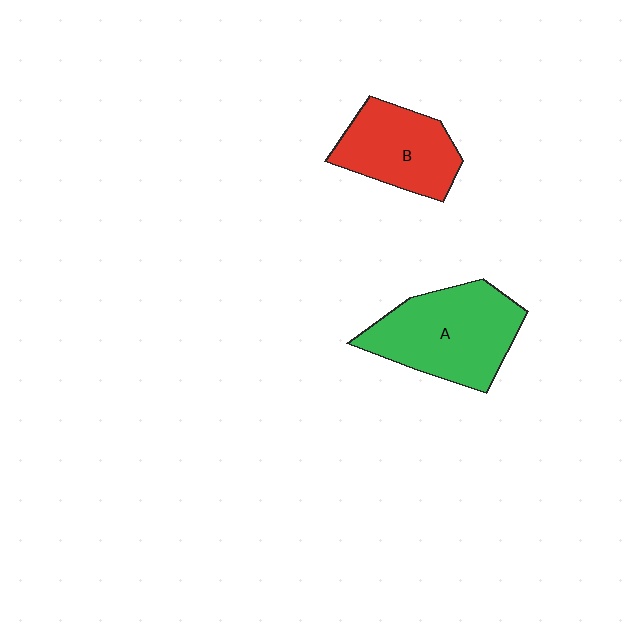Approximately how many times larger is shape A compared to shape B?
Approximately 1.4 times.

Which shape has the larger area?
Shape A (green).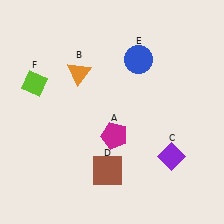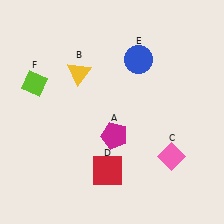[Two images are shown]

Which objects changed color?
B changed from orange to yellow. C changed from purple to pink. D changed from brown to red.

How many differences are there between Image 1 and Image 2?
There are 3 differences between the two images.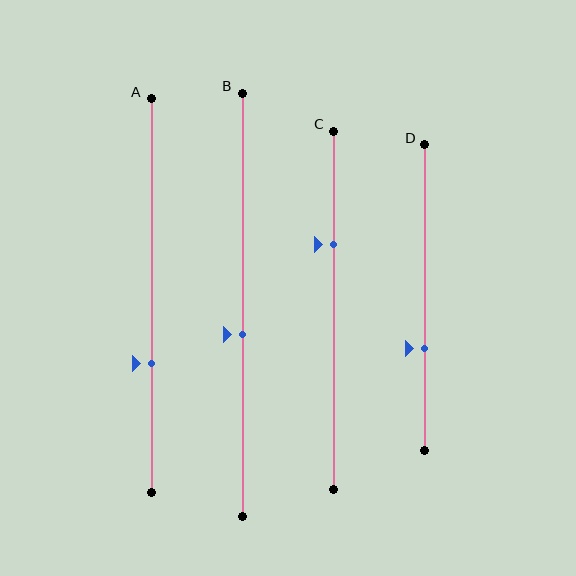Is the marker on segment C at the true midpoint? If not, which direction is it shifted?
No, the marker on segment C is shifted upward by about 18% of the segment length.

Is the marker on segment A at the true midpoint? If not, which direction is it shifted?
No, the marker on segment A is shifted downward by about 17% of the segment length.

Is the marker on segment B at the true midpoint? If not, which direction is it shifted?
No, the marker on segment B is shifted downward by about 7% of the segment length.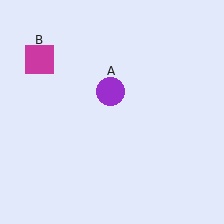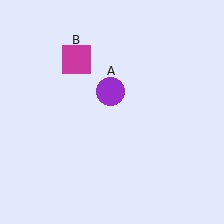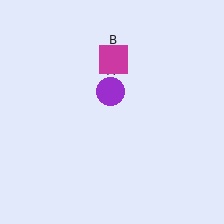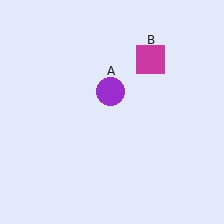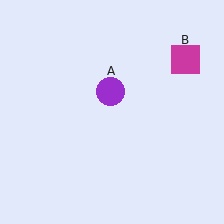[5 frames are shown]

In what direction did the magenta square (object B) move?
The magenta square (object B) moved right.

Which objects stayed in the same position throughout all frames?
Purple circle (object A) remained stationary.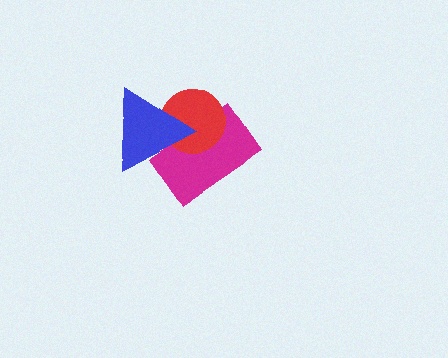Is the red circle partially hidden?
Yes, it is partially covered by another shape.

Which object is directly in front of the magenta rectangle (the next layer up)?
The red circle is directly in front of the magenta rectangle.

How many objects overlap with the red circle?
2 objects overlap with the red circle.